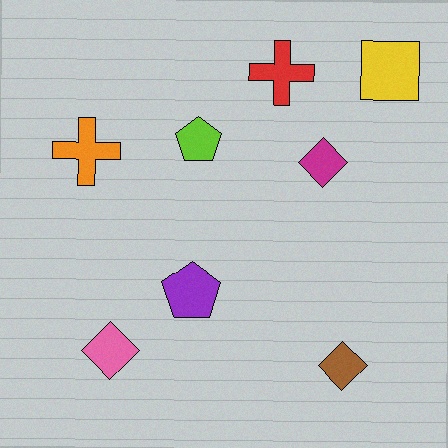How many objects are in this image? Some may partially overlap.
There are 8 objects.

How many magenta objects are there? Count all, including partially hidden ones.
There is 1 magenta object.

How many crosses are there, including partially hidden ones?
There are 2 crosses.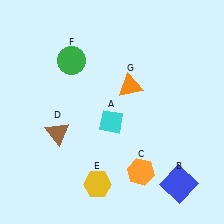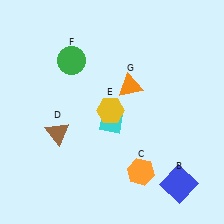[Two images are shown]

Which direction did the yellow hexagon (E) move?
The yellow hexagon (E) moved up.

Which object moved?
The yellow hexagon (E) moved up.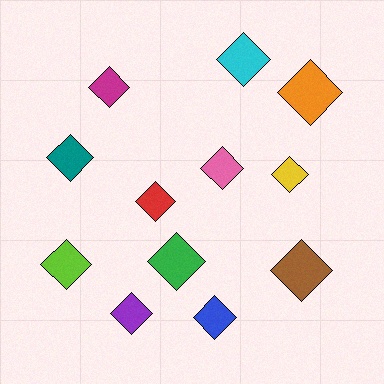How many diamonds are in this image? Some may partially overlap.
There are 12 diamonds.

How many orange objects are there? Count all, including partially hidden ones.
There is 1 orange object.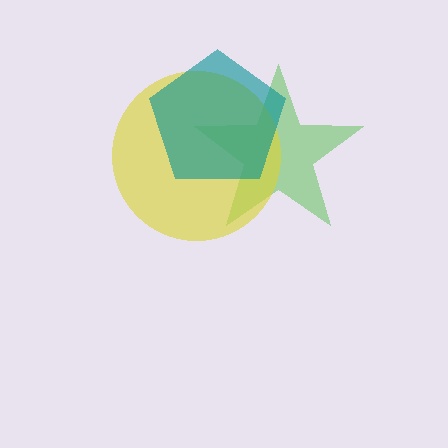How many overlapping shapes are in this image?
There are 3 overlapping shapes in the image.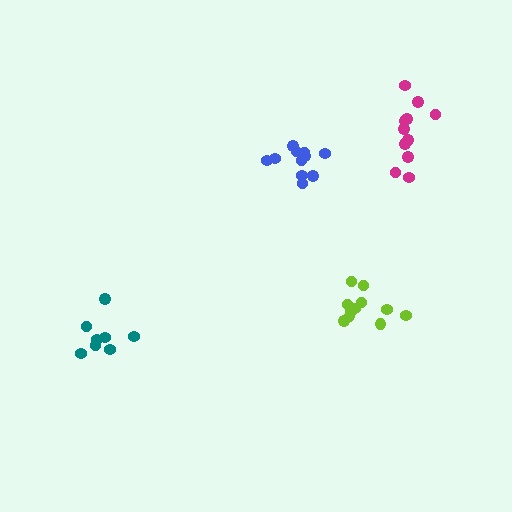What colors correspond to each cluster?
The clusters are colored: teal, lime, magenta, blue.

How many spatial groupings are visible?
There are 4 spatial groupings.